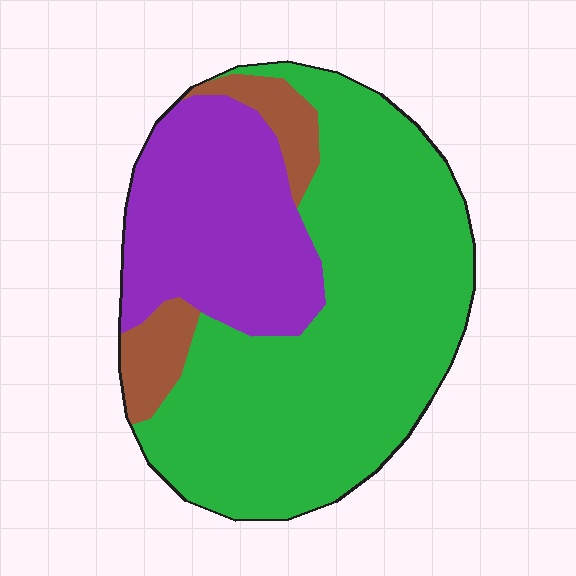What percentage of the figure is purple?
Purple covers around 30% of the figure.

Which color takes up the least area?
Brown, at roughly 10%.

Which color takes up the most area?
Green, at roughly 60%.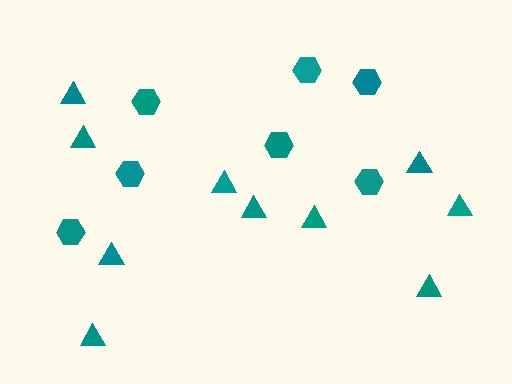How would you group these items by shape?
There are 2 groups: one group of hexagons (7) and one group of triangles (10).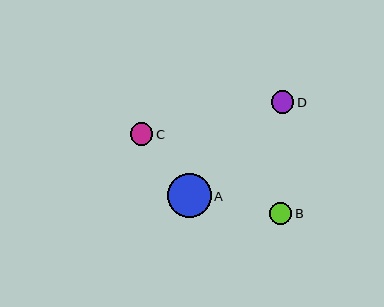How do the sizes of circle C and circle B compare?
Circle C and circle B are approximately the same size.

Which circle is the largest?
Circle A is the largest with a size of approximately 44 pixels.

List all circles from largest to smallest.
From largest to smallest: A, D, C, B.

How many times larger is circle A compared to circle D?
Circle A is approximately 1.9 times the size of circle D.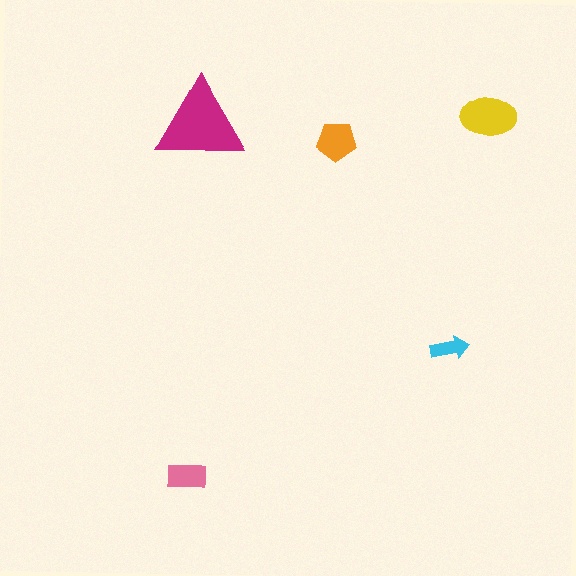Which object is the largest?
The magenta triangle.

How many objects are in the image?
There are 5 objects in the image.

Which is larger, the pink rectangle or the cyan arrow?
The pink rectangle.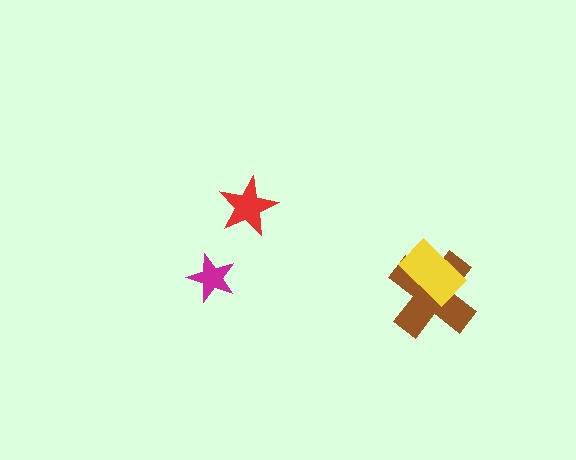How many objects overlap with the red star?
0 objects overlap with the red star.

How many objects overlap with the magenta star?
0 objects overlap with the magenta star.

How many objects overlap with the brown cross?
1 object overlaps with the brown cross.